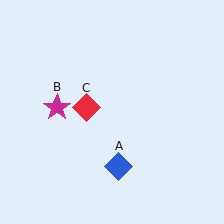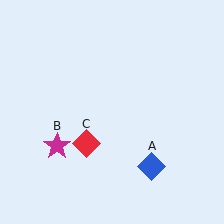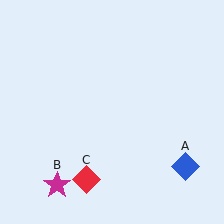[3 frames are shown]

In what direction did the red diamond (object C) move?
The red diamond (object C) moved down.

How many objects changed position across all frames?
3 objects changed position: blue diamond (object A), magenta star (object B), red diamond (object C).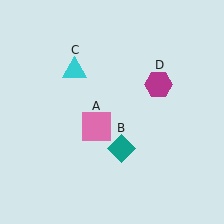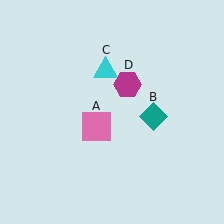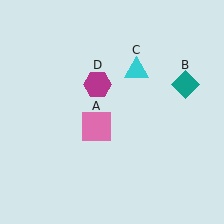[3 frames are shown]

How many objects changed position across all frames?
3 objects changed position: teal diamond (object B), cyan triangle (object C), magenta hexagon (object D).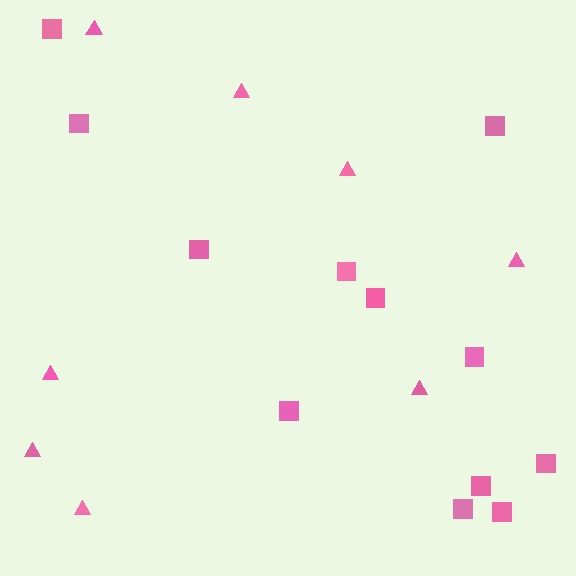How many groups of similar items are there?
There are 2 groups: one group of triangles (8) and one group of squares (12).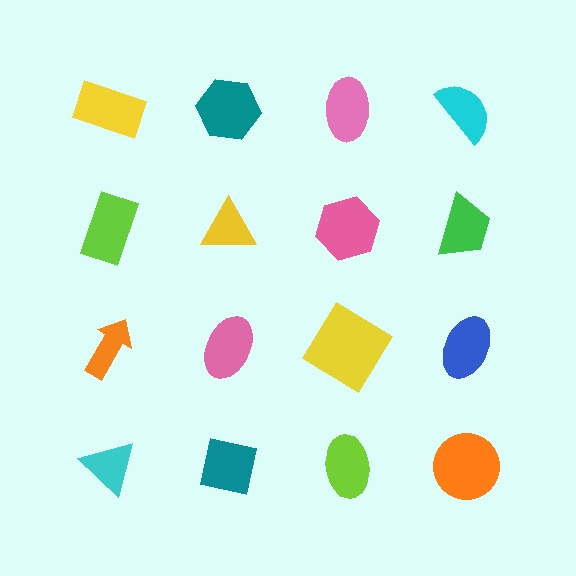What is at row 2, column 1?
A lime rectangle.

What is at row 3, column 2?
A pink ellipse.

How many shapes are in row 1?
4 shapes.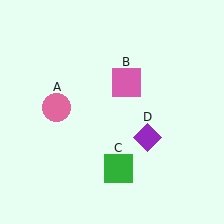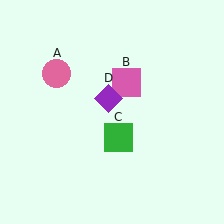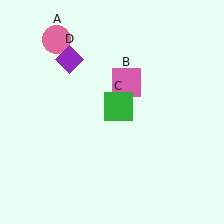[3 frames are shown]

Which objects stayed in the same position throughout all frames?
Pink square (object B) remained stationary.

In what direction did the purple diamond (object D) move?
The purple diamond (object D) moved up and to the left.